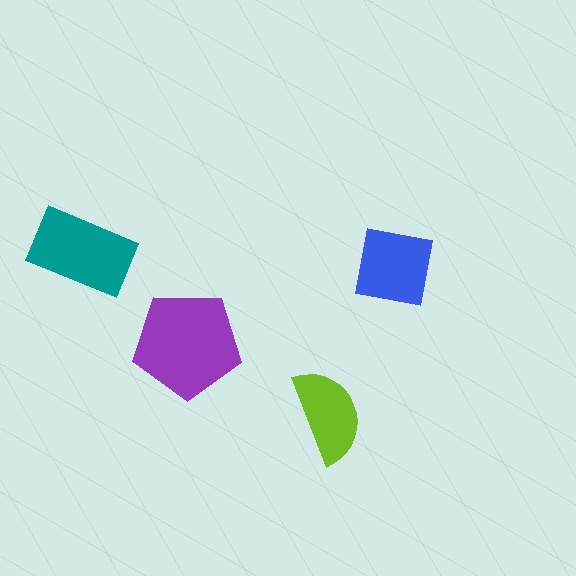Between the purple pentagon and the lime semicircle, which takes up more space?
The purple pentagon.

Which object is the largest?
The purple pentagon.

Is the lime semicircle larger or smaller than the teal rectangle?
Smaller.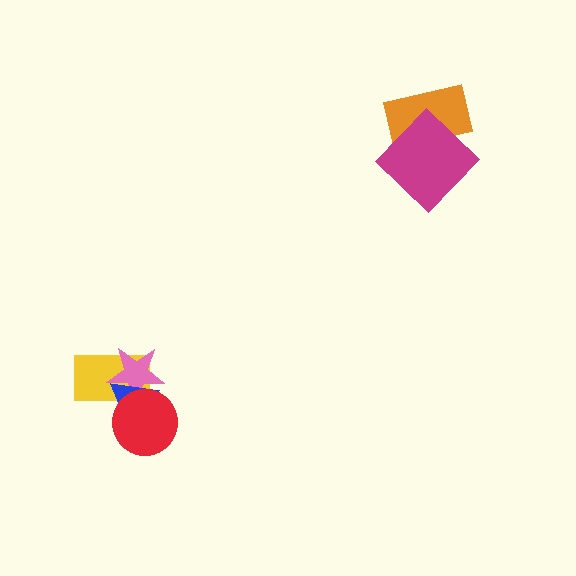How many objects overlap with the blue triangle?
3 objects overlap with the blue triangle.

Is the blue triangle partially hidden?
Yes, it is partially covered by another shape.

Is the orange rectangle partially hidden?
Yes, it is partially covered by another shape.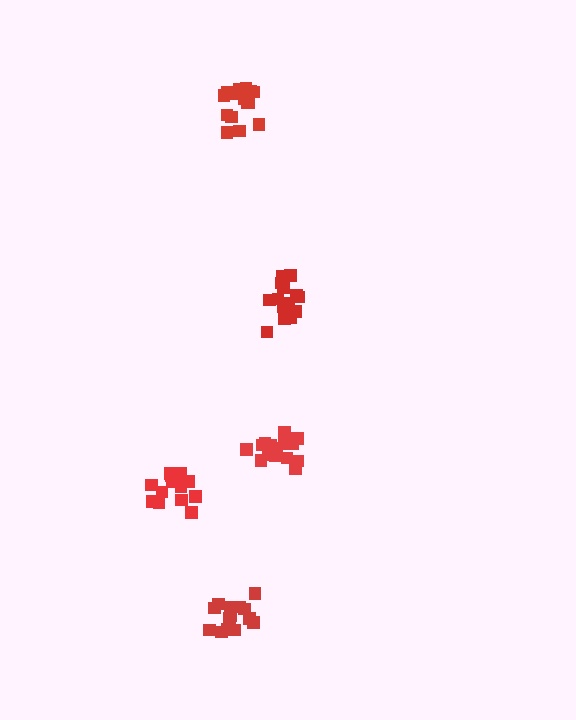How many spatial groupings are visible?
There are 5 spatial groupings.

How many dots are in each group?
Group 1: 15 dots, Group 2: 14 dots, Group 3: 15 dots, Group 4: 15 dots, Group 5: 15 dots (74 total).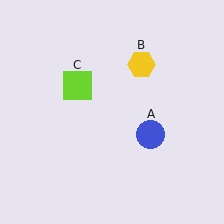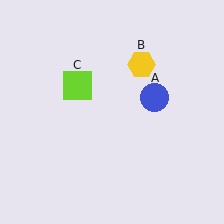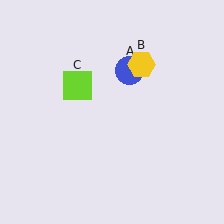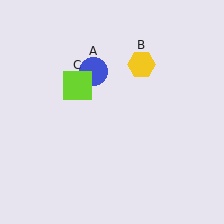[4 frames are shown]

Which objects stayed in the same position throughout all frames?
Yellow hexagon (object B) and lime square (object C) remained stationary.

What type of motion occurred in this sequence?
The blue circle (object A) rotated counterclockwise around the center of the scene.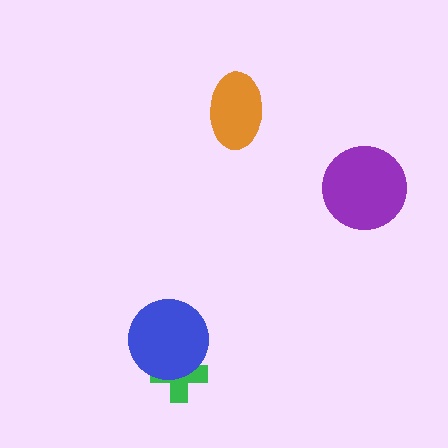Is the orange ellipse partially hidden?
No, no other shape covers it.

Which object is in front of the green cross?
The blue circle is in front of the green cross.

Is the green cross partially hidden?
Yes, it is partially covered by another shape.